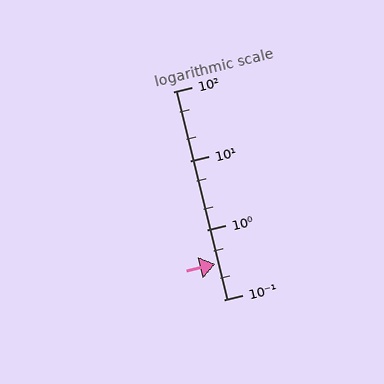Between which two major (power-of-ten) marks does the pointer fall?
The pointer is between 0.1 and 1.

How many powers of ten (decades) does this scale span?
The scale spans 3 decades, from 0.1 to 100.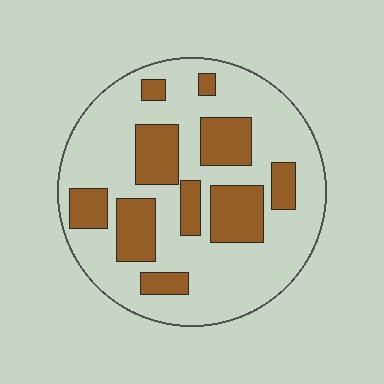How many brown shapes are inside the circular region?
10.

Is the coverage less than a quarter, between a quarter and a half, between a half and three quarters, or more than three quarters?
Between a quarter and a half.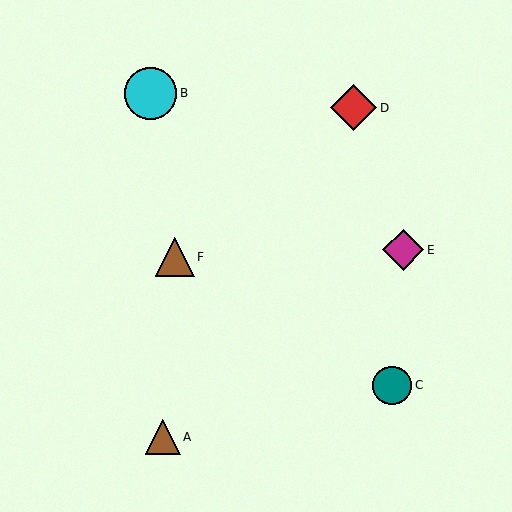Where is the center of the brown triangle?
The center of the brown triangle is at (163, 437).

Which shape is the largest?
The cyan circle (labeled B) is the largest.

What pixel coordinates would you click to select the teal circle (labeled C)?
Click at (392, 385) to select the teal circle C.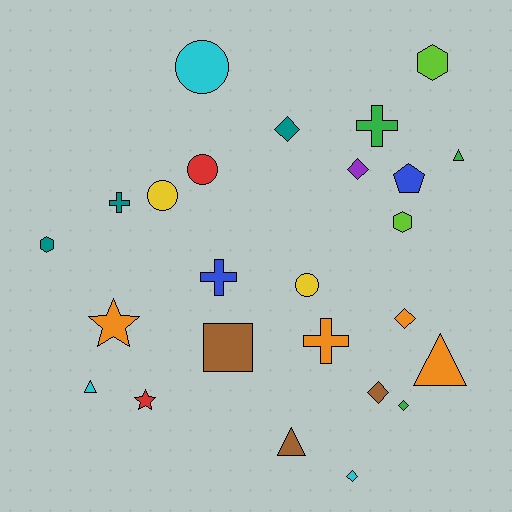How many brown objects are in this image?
There are 3 brown objects.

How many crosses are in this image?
There are 4 crosses.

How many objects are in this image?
There are 25 objects.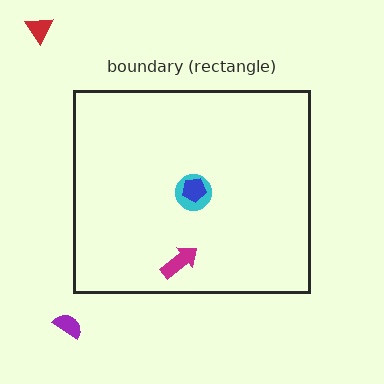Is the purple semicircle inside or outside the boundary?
Outside.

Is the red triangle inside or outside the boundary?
Outside.